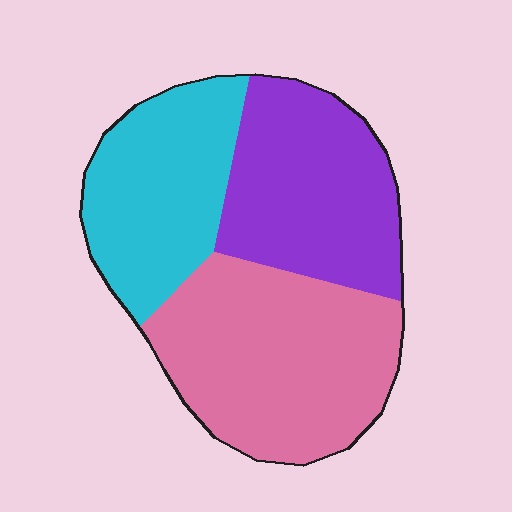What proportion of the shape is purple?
Purple covers roughly 30% of the shape.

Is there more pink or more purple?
Pink.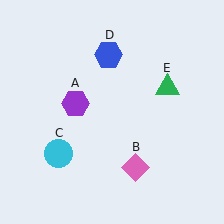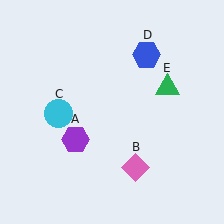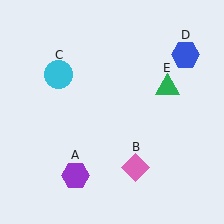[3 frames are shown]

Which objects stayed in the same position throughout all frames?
Pink diamond (object B) and green triangle (object E) remained stationary.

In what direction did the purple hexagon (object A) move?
The purple hexagon (object A) moved down.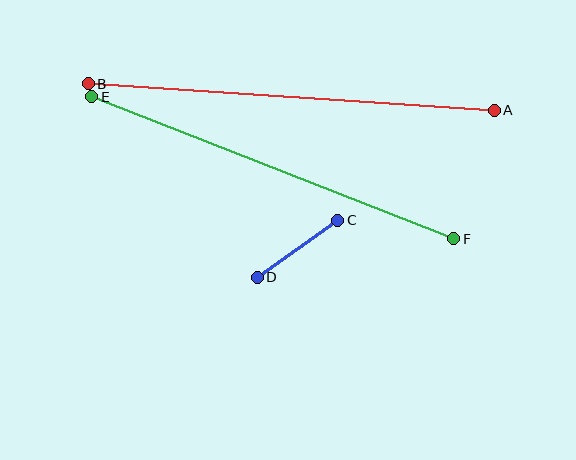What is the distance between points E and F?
The distance is approximately 389 pixels.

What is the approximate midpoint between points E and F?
The midpoint is at approximately (273, 168) pixels.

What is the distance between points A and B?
The distance is approximately 407 pixels.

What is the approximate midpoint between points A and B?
The midpoint is at approximately (291, 97) pixels.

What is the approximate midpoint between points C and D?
The midpoint is at approximately (298, 249) pixels.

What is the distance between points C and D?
The distance is approximately 98 pixels.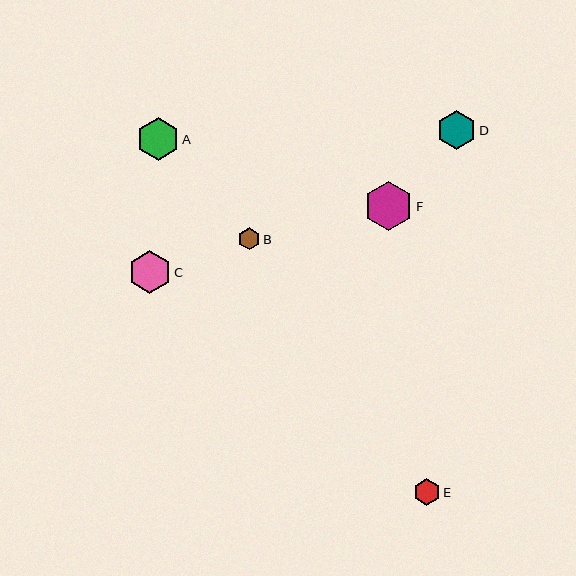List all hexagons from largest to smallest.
From largest to smallest: F, C, A, D, E, B.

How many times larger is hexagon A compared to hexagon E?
Hexagon A is approximately 1.6 times the size of hexagon E.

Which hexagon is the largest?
Hexagon F is the largest with a size of approximately 49 pixels.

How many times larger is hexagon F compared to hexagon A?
Hexagon F is approximately 1.1 times the size of hexagon A.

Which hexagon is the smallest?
Hexagon B is the smallest with a size of approximately 22 pixels.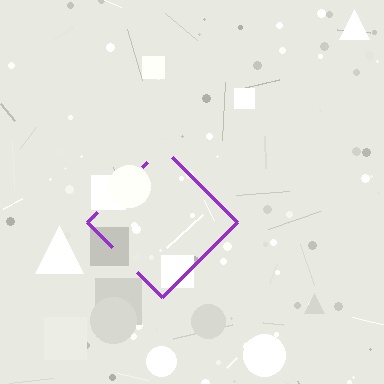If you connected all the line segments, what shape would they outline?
They would outline a diamond.